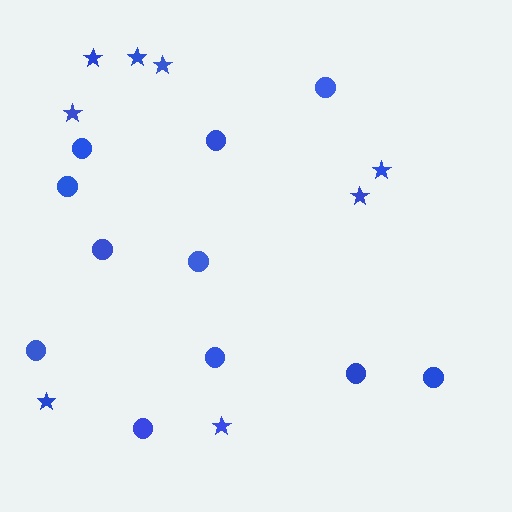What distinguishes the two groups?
There are 2 groups: one group of circles (11) and one group of stars (8).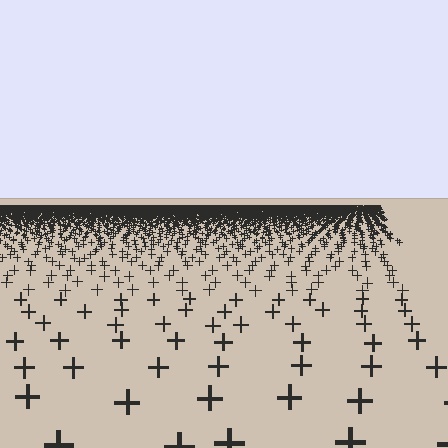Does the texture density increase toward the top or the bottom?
Density increases toward the top.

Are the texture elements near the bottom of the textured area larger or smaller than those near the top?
Larger. Near the bottom, elements are closer to the viewer and appear at a bigger on-screen size.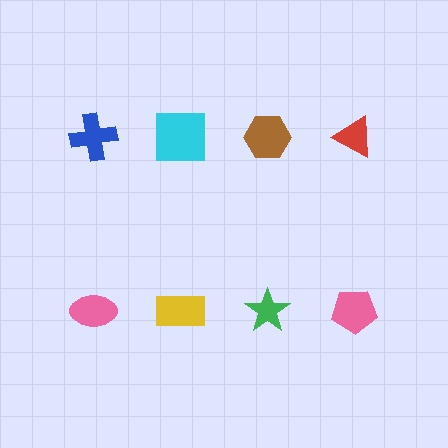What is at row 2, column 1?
A pink ellipse.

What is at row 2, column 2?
A yellow rectangle.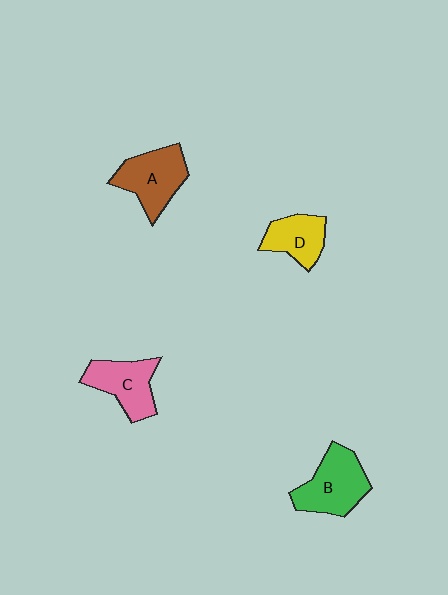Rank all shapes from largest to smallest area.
From largest to smallest: B (green), A (brown), C (pink), D (yellow).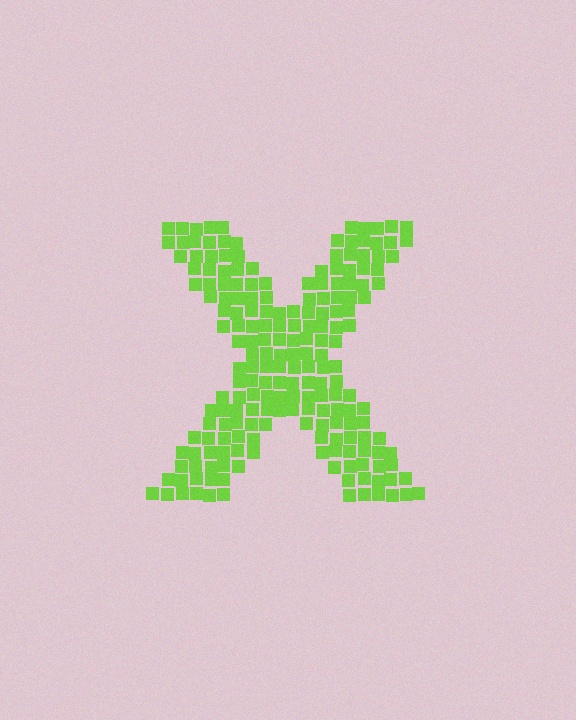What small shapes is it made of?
It is made of small squares.